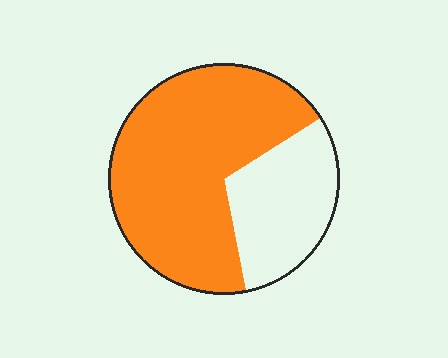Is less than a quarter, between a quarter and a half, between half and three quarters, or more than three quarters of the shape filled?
Between half and three quarters.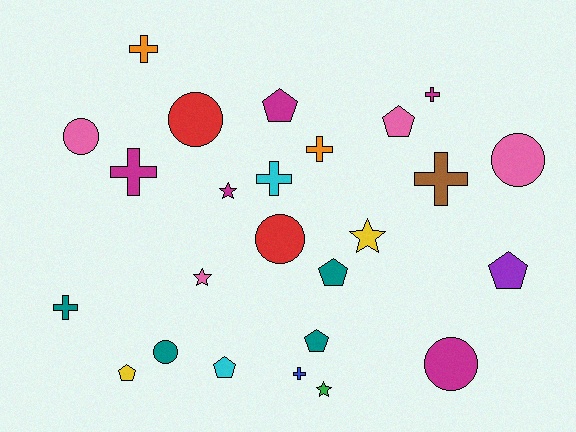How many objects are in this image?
There are 25 objects.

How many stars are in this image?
There are 4 stars.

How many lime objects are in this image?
There are no lime objects.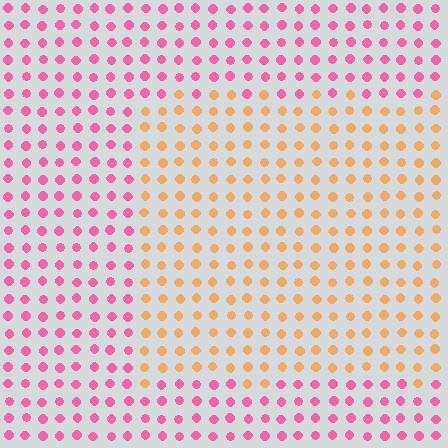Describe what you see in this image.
The image is filled with small pink elements in a uniform arrangement. A rectangle-shaped region is visible where the elements are tinted to a slightly different hue, forming a subtle color boundary.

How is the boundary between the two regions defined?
The boundary is defined purely by a slight shift in hue (about 60 degrees). Spacing, size, and orientation are identical on both sides.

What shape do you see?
I see a rectangle.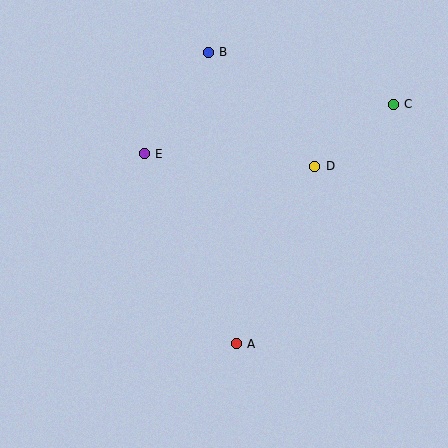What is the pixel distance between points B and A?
The distance between B and A is 293 pixels.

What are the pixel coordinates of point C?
Point C is at (393, 104).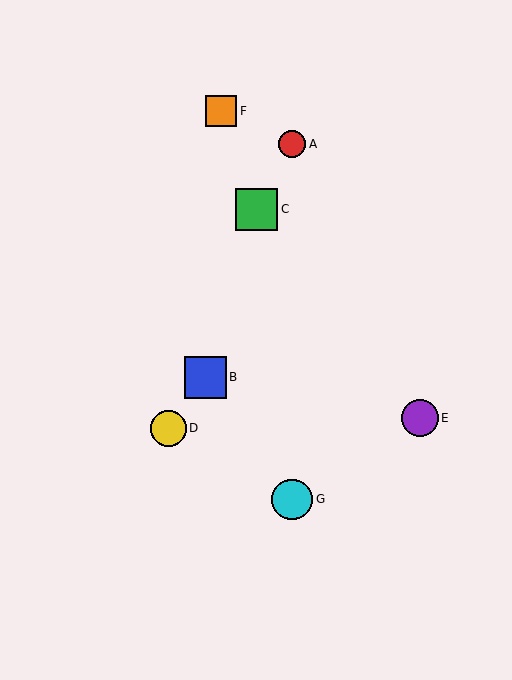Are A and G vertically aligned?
Yes, both are at x≈292.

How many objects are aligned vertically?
2 objects (A, G) are aligned vertically.